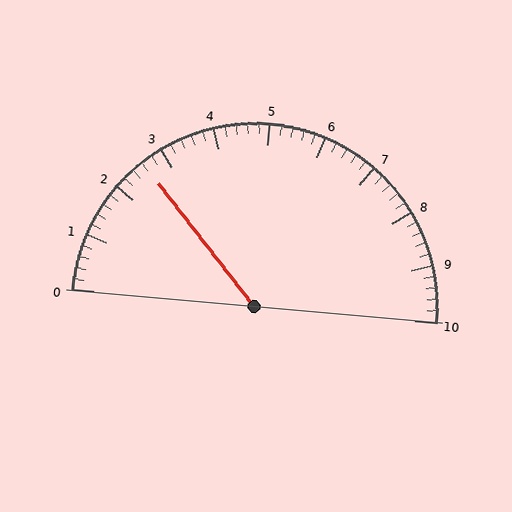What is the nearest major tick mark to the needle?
The nearest major tick mark is 3.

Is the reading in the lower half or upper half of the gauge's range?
The reading is in the lower half of the range (0 to 10).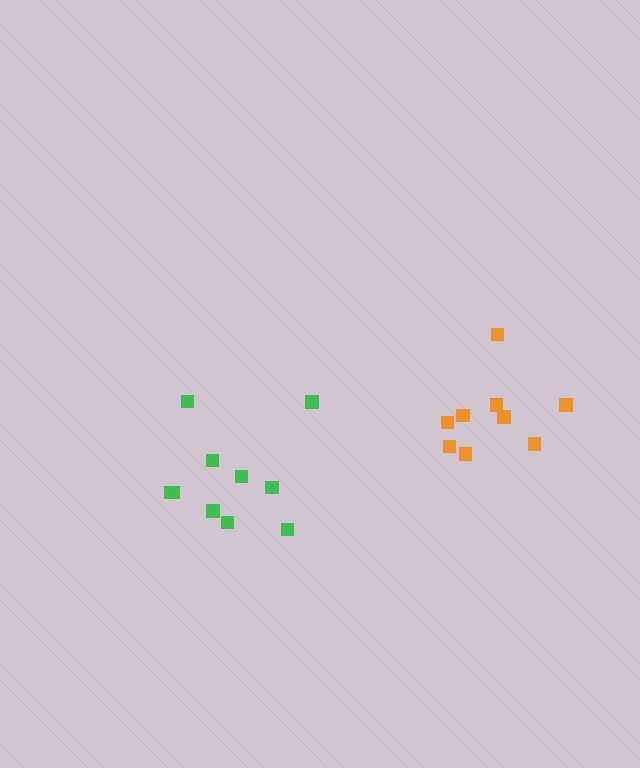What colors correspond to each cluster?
The clusters are colored: green, orange.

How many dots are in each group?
Group 1: 10 dots, Group 2: 9 dots (19 total).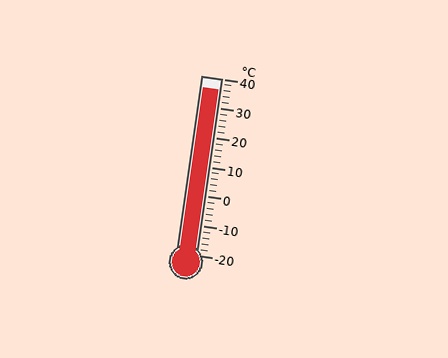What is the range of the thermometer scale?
The thermometer scale ranges from -20°C to 40°C.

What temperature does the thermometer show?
The thermometer shows approximately 36°C.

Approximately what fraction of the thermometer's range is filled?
The thermometer is filled to approximately 95% of its range.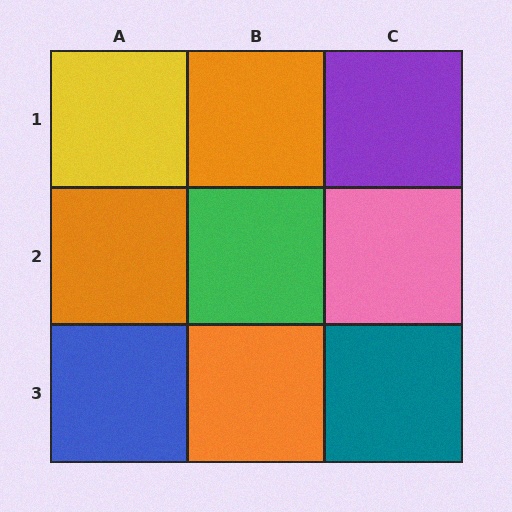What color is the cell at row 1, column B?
Orange.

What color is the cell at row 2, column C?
Pink.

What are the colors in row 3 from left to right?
Blue, orange, teal.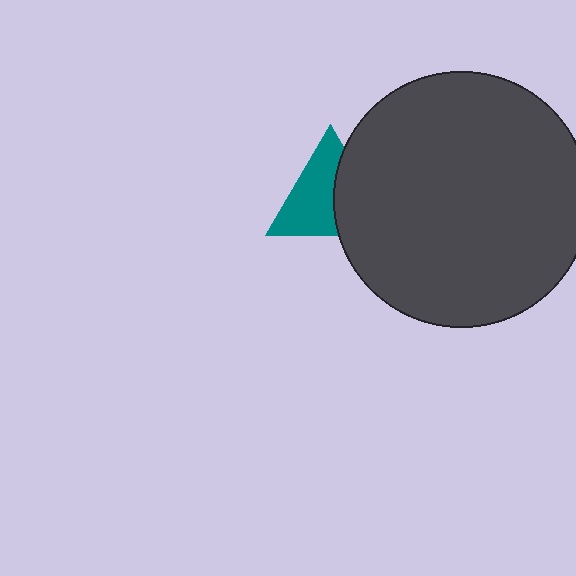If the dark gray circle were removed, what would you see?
You would see the complete teal triangle.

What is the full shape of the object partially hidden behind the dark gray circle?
The partially hidden object is a teal triangle.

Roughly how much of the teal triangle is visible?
About half of it is visible (roughly 59%).